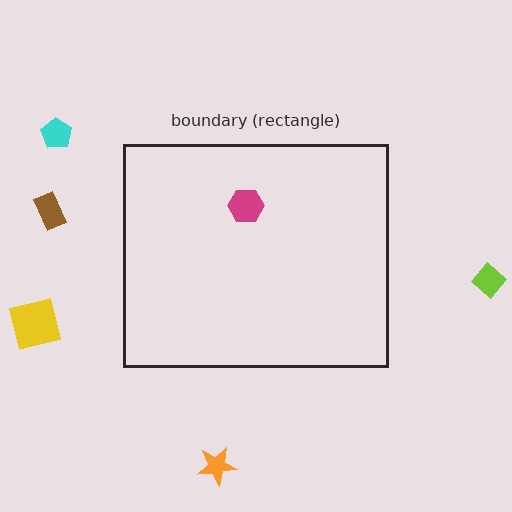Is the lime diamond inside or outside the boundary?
Outside.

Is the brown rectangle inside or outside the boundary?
Outside.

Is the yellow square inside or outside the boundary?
Outside.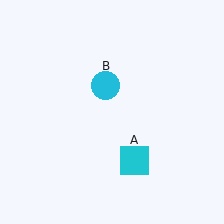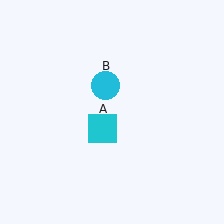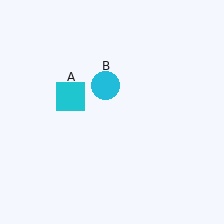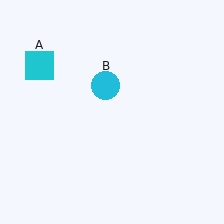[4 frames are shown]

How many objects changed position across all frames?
1 object changed position: cyan square (object A).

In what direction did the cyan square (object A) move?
The cyan square (object A) moved up and to the left.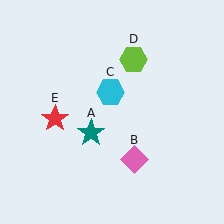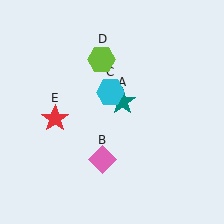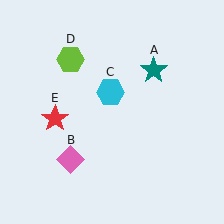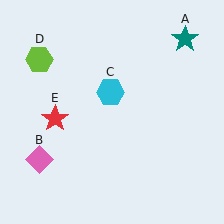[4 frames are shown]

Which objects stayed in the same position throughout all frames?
Cyan hexagon (object C) and red star (object E) remained stationary.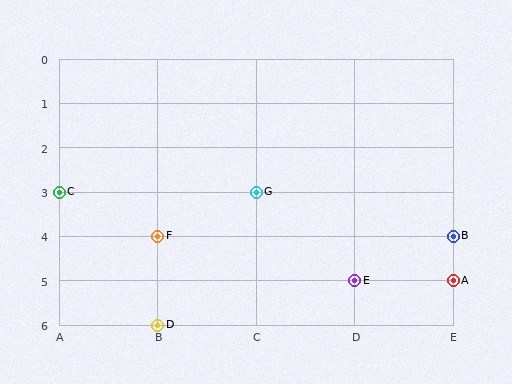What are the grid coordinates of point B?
Point B is at grid coordinates (E, 4).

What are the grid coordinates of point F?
Point F is at grid coordinates (B, 4).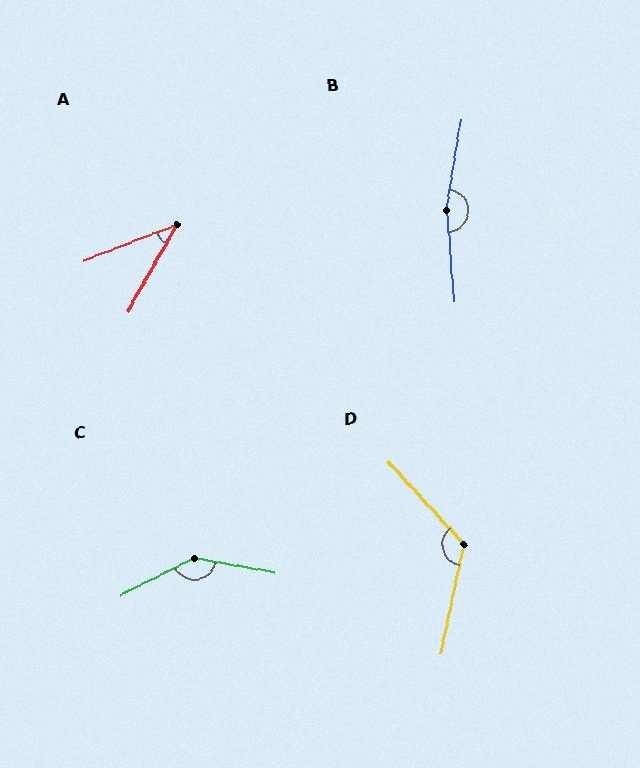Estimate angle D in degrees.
Approximately 126 degrees.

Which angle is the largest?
B, at approximately 166 degrees.